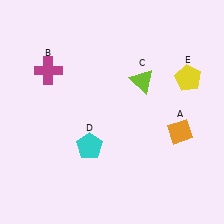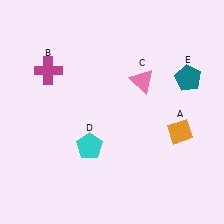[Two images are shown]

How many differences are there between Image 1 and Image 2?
There are 2 differences between the two images.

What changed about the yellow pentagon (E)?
In Image 1, E is yellow. In Image 2, it changed to teal.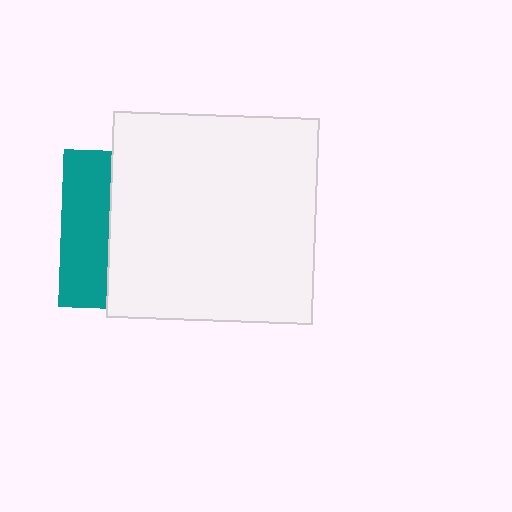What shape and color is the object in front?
The object in front is a white square.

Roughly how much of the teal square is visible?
A small part of it is visible (roughly 30%).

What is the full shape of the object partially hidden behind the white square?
The partially hidden object is a teal square.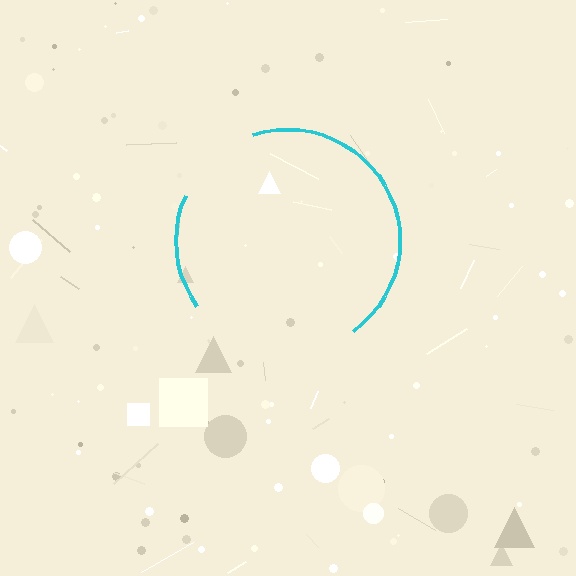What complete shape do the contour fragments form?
The contour fragments form a circle.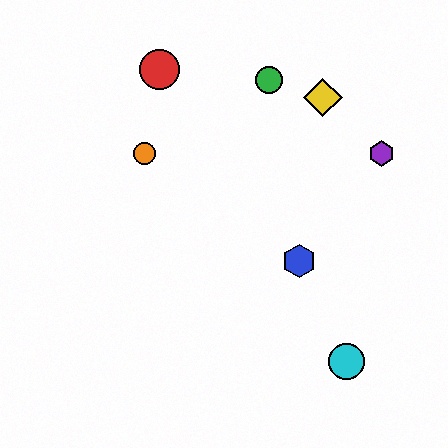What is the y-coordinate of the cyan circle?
The cyan circle is at y≈361.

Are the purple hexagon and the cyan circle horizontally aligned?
No, the purple hexagon is at y≈154 and the cyan circle is at y≈361.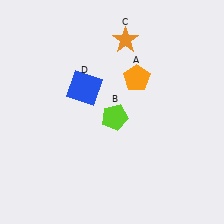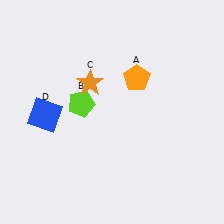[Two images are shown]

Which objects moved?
The objects that moved are: the lime pentagon (B), the orange star (C), the blue square (D).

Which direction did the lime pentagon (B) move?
The lime pentagon (B) moved left.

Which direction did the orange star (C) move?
The orange star (C) moved down.